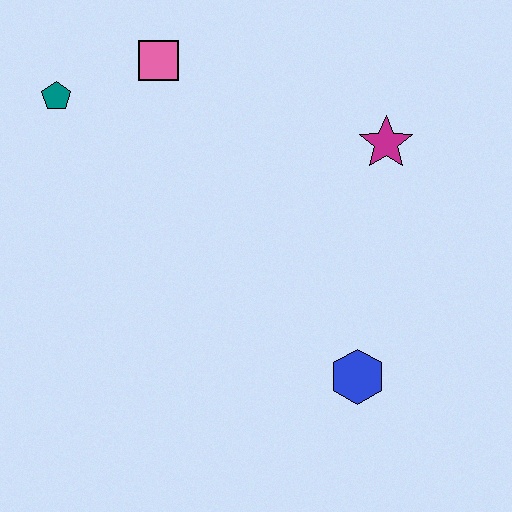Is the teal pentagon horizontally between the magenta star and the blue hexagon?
No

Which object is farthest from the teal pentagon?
The blue hexagon is farthest from the teal pentagon.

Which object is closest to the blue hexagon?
The magenta star is closest to the blue hexagon.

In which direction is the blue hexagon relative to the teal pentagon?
The blue hexagon is to the right of the teal pentagon.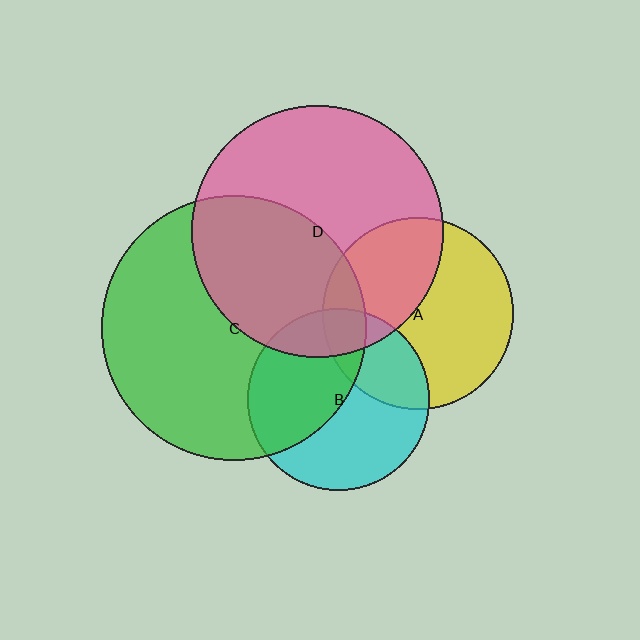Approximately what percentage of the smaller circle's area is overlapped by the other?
Approximately 25%.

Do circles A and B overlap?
Yes.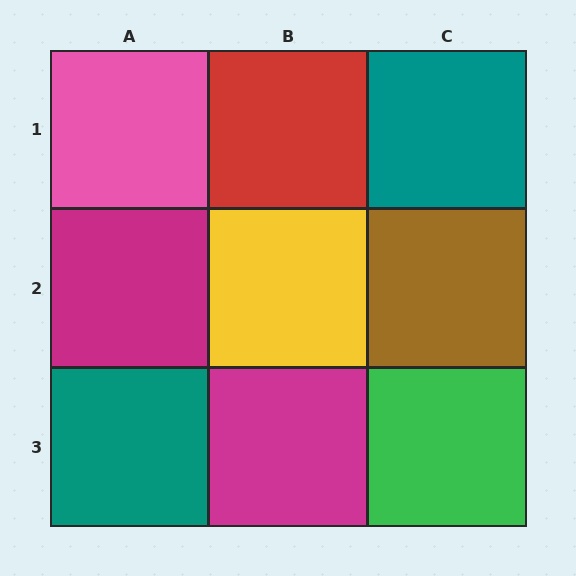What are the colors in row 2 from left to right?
Magenta, yellow, brown.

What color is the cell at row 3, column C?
Green.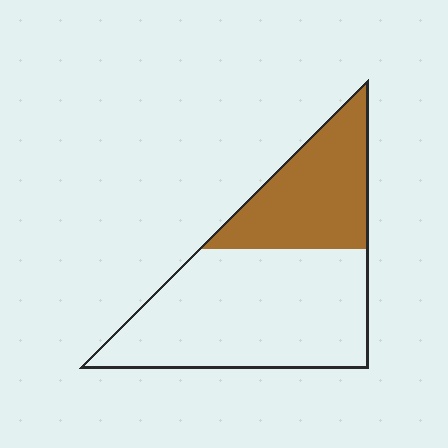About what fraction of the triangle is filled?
About one third (1/3).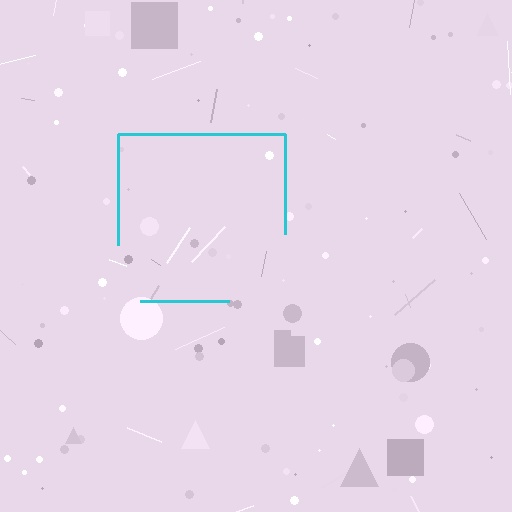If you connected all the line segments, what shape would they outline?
They would outline a square.